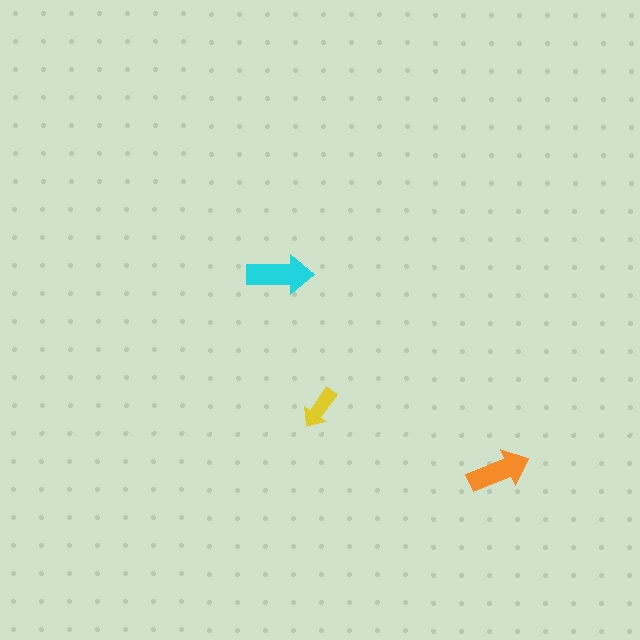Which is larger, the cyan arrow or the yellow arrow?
The cyan one.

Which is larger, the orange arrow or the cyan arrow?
The cyan one.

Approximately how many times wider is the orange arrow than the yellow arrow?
About 1.5 times wider.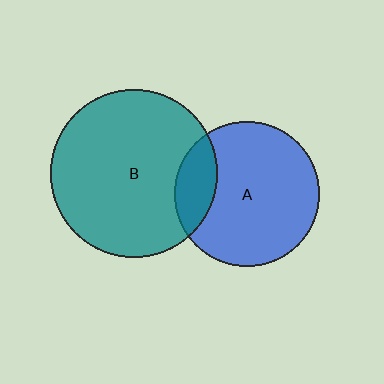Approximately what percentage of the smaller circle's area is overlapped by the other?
Approximately 20%.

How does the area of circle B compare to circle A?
Approximately 1.3 times.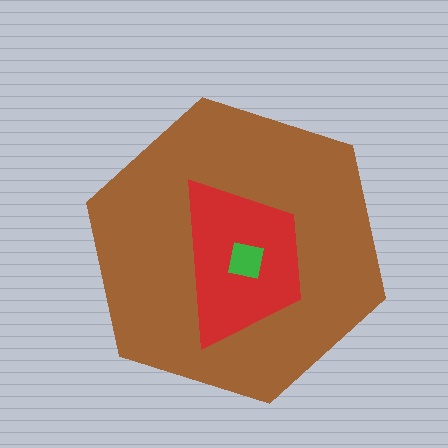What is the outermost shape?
The brown hexagon.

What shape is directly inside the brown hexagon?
The red trapezoid.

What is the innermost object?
The green square.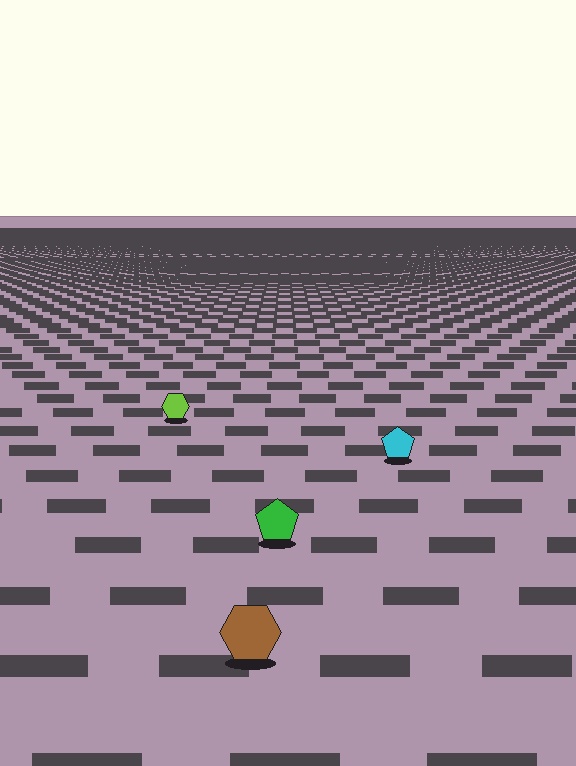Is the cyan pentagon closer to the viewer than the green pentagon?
No. The green pentagon is closer — you can tell from the texture gradient: the ground texture is coarser near it.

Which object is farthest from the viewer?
The lime hexagon is farthest from the viewer. It appears smaller and the ground texture around it is denser.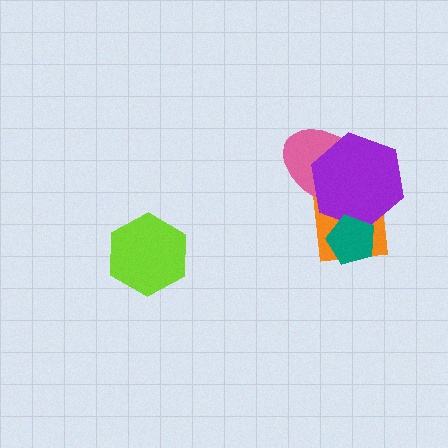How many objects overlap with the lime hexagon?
0 objects overlap with the lime hexagon.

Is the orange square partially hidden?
Yes, it is partially covered by another shape.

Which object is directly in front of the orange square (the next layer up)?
The pink ellipse is directly in front of the orange square.